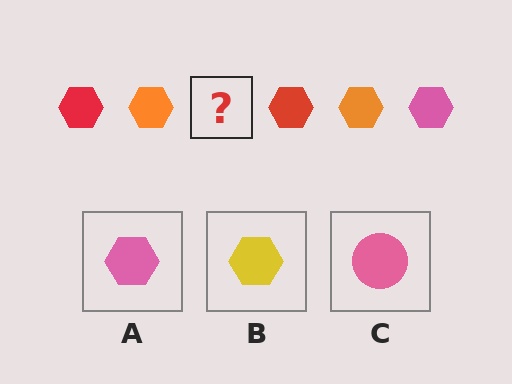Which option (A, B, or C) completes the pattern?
A.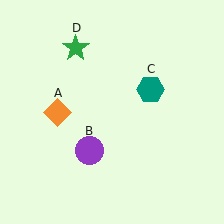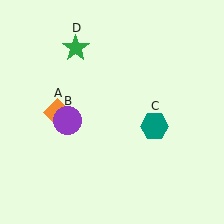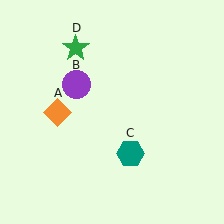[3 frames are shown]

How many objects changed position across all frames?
2 objects changed position: purple circle (object B), teal hexagon (object C).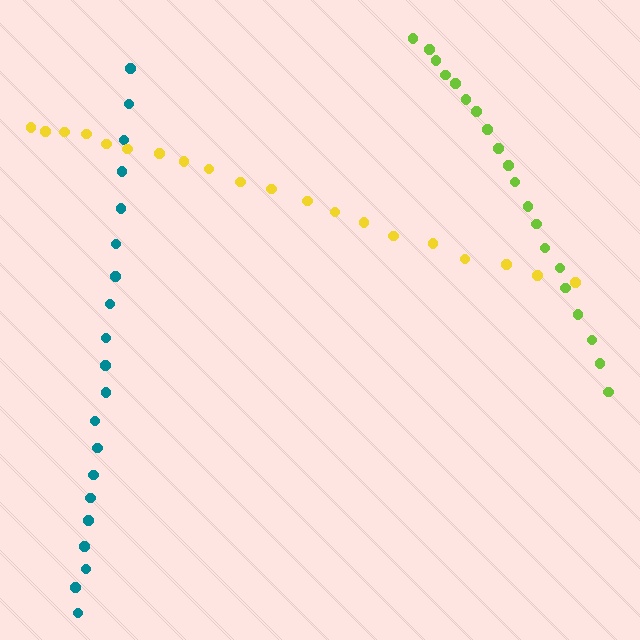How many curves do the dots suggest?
There are 3 distinct paths.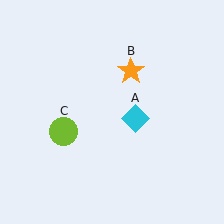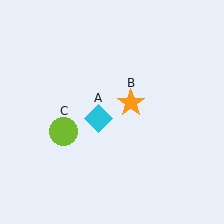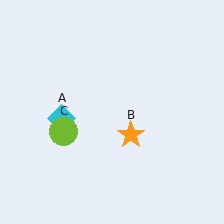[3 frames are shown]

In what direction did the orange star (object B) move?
The orange star (object B) moved down.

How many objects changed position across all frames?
2 objects changed position: cyan diamond (object A), orange star (object B).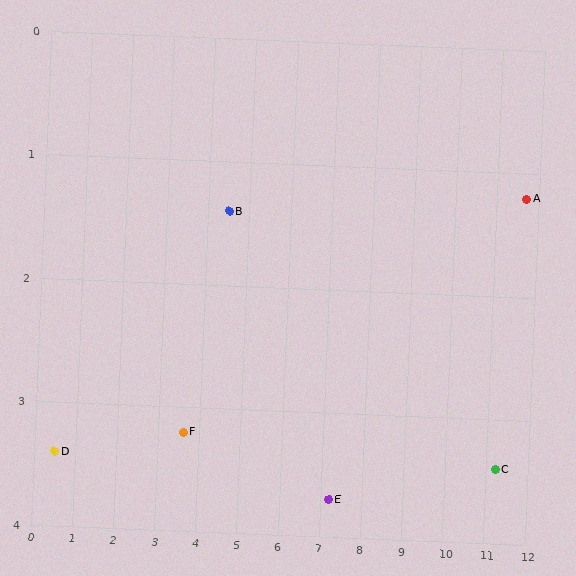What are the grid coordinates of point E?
Point E is at approximately (7.2, 3.7).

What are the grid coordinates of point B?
Point B is at approximately (4.5, 1.4).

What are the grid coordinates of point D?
Point D is at approximately (0.5, 3.4).